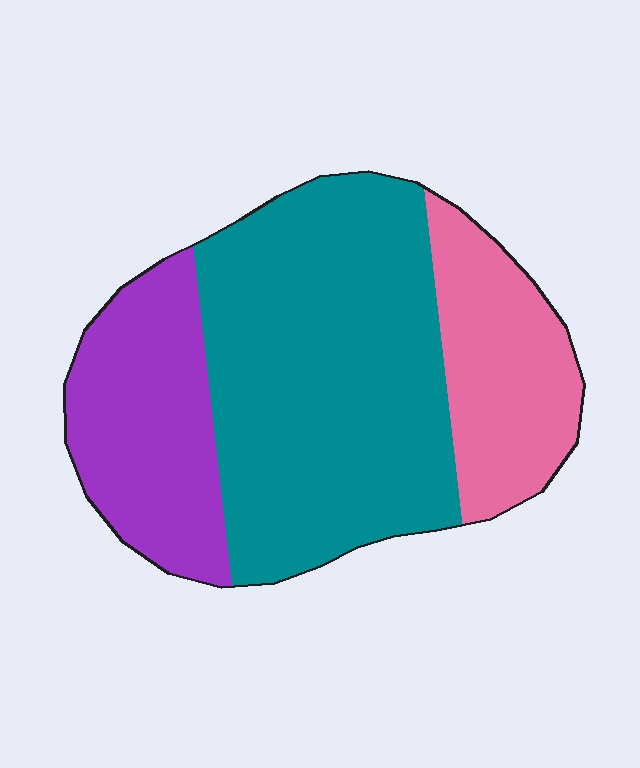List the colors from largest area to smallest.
From largest to smallest: teal, purple, pink.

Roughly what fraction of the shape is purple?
Purple covers roughly 25% of the shape.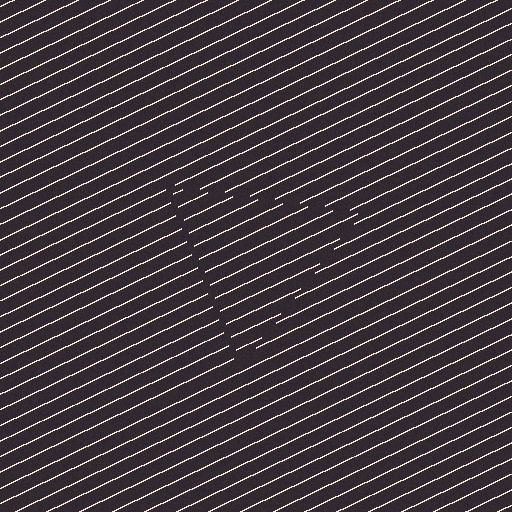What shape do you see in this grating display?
An illusory triangle. The interior of the shape contains the same grating, shifted by half a period — the contour is defined by the phase discontinuity where line-ends from the inner and outer gratings abut.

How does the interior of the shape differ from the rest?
The interior of the shape contains the same grating, shifted by half a period — the contour is defined by the phase discontinuity where line-ends from the inner and outer gratings abut.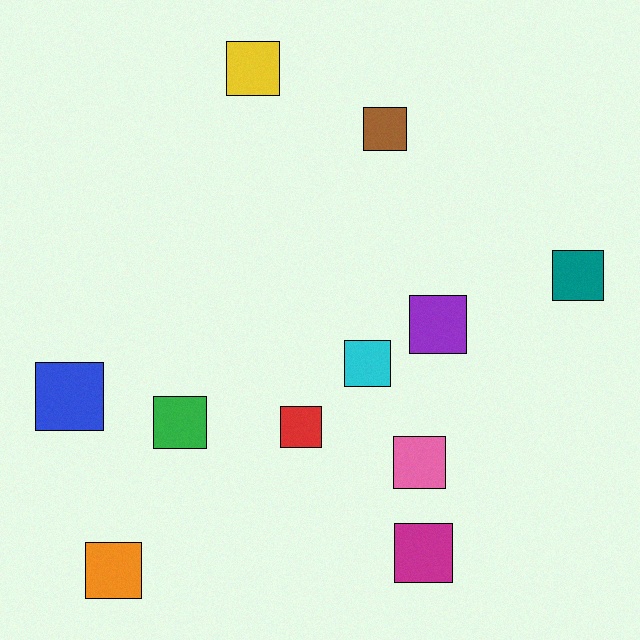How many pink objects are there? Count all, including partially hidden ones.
There is 1 pink object.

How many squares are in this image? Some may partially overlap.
There are 11 squares.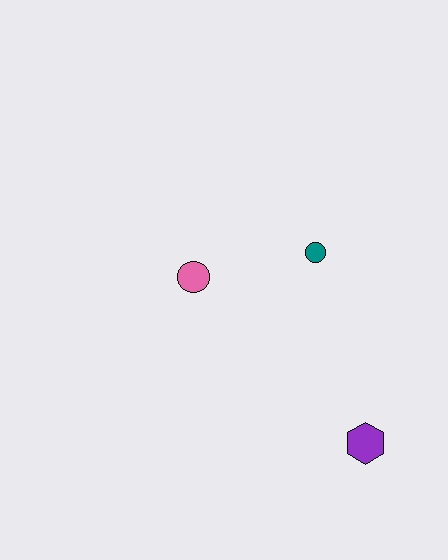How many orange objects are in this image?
There are no orange objects.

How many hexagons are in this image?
There is 1 hexagon.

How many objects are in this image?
There are 3 objects.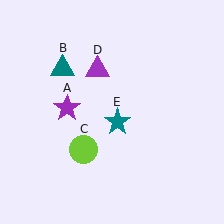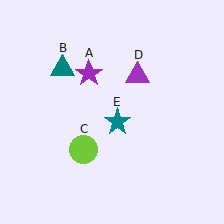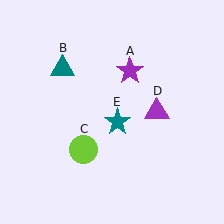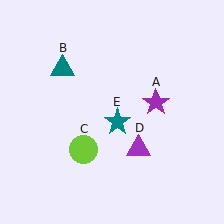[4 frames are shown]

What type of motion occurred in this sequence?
The purple star (object A), purple triangle (object D) rotated clockwise around the center of the scene.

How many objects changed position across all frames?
2 objects changed position: purple star (object A), purple triangle (object D).